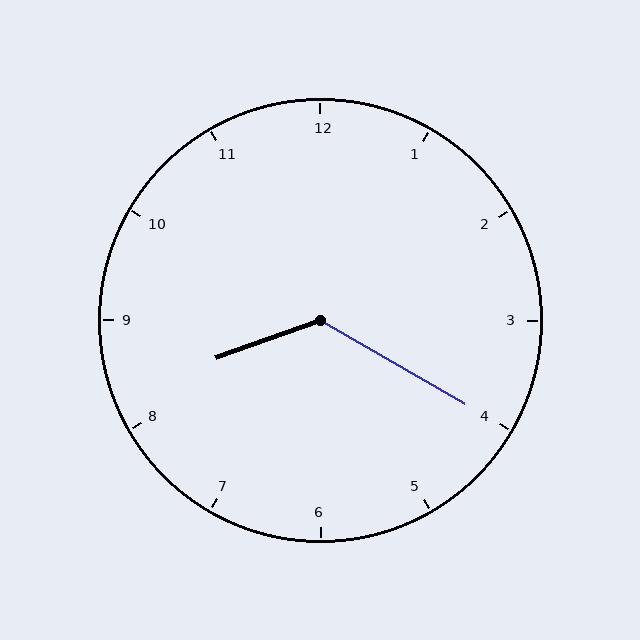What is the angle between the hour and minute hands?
Approximately 130 degrees.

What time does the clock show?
8:20.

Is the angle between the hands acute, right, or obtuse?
It is obtuse.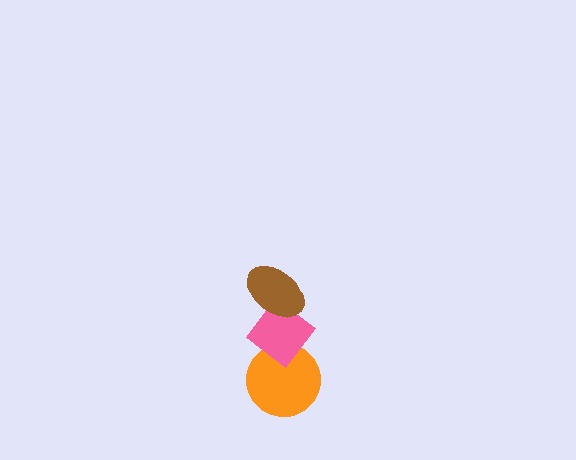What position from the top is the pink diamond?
The pink diamond is 2nd from the top.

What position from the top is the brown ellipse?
The brown ellipse is 1st from the top.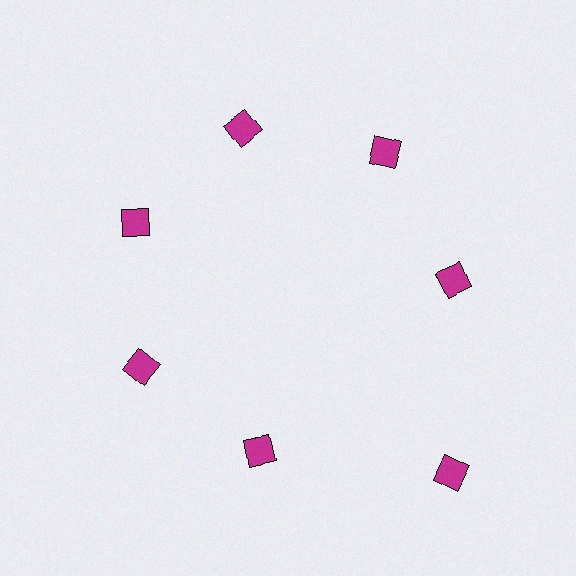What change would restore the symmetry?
The symmetry would be restored by moving it inward, back onto the ring so that all 7 diamonds sit at equal angles and equal distance from the center.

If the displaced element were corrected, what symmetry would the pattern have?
It would have 7-fold rotational symmetry — the pattern would map onto itself every 51 degrees.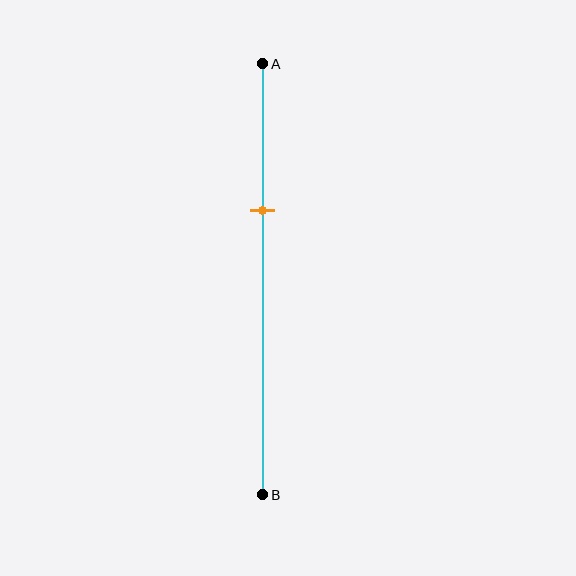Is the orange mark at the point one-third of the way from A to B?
Yes, the mark is approximately at the one-third point.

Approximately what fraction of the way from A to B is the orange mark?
The orange mark is approximately 35% of the way from A to B.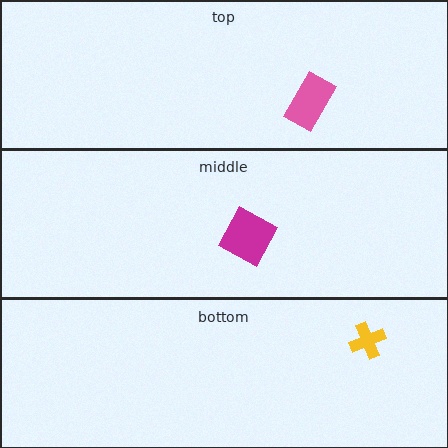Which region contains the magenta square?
The middle region.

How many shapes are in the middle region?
1.